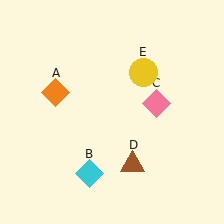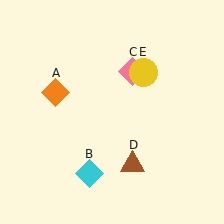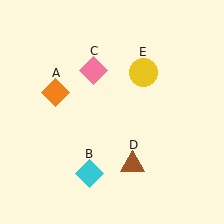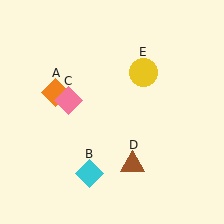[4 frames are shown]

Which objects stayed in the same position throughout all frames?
Orange diamond (object A) and cyan diamond (object B) and brown triangle (object D) and yellow circle (object E) remained stationary.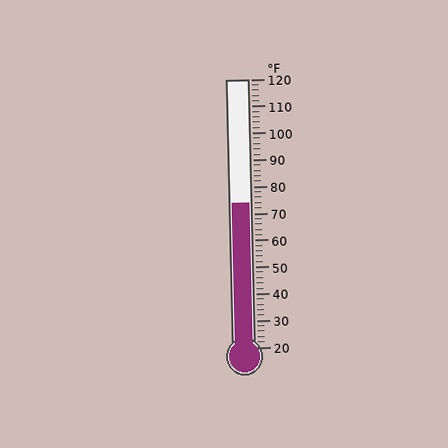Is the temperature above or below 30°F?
The temperature is above 30°F.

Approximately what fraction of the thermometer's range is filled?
The thermometer is filled to approximately 55% of its range.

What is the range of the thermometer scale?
The thermometer scale ranges from 20°F to 120°F.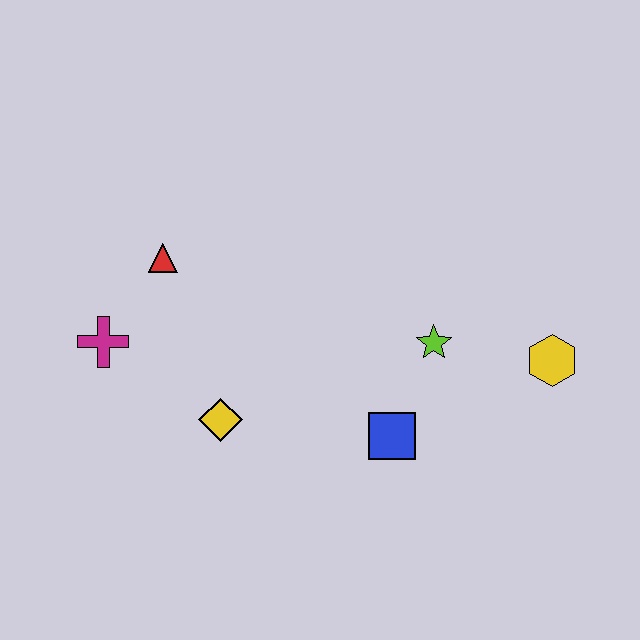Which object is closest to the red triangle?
The magenta cross is closest to the red triangle.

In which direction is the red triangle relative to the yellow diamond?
The red triangle is above the yellow diamond.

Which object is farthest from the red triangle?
The yellow hexagon is farthest from the red triangle.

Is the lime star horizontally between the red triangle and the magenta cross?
No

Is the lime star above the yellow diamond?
Yes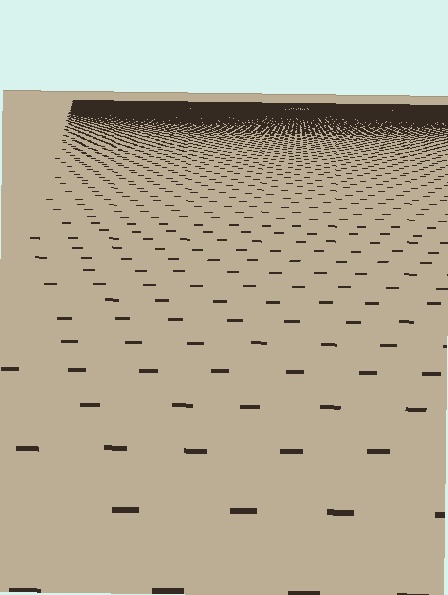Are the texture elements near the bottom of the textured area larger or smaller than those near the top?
Larger. Near the bottom, elements are closer to the viewer and appear at a bigger on-screen size.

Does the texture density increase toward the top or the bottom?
Density increases toward the top.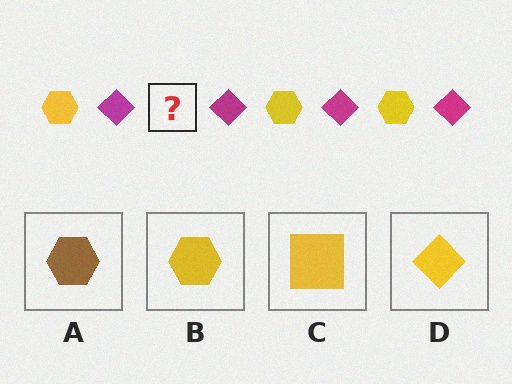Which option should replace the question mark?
Option B.